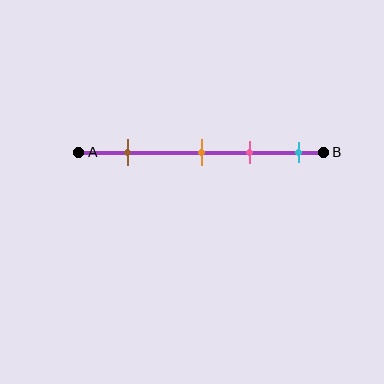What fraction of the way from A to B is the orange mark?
The orange mark is approximately 50% (0.5) of the way from A to B.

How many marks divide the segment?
There are 4 marks dividing the segment.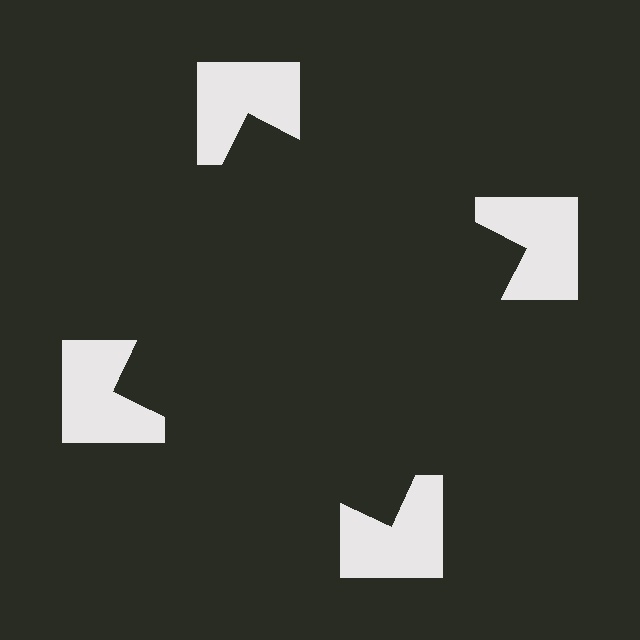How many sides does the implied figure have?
4 sides.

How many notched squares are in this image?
There are 4 — one at each vertex of the illusory square.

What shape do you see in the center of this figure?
An illusory square — its edges are inferred from the aligned wedge cuts in the notched squares, not physically drawn.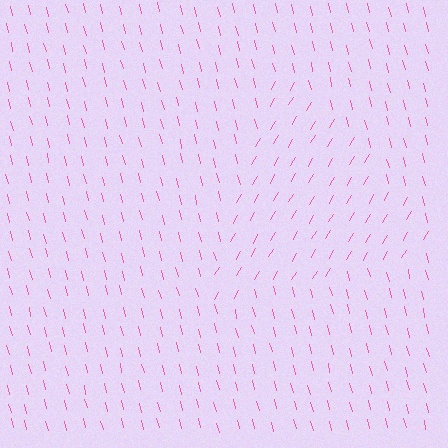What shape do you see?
I see a triangle.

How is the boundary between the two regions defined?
The boundary is defined purely by a change in line orientation (approximately 45 degrees difference). All lines are the same color and thickness.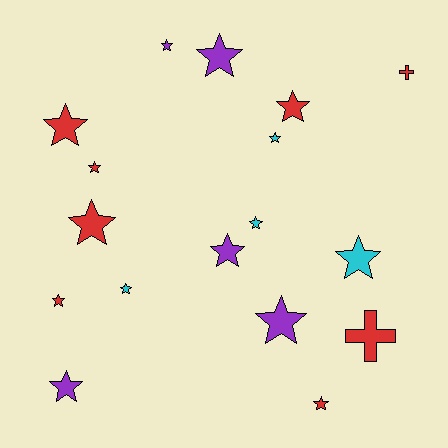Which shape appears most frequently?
Star, with 15 objects.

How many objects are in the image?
There are 17 objects.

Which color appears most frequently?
Red, with 8 objects.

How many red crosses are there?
There are 2 red crosses.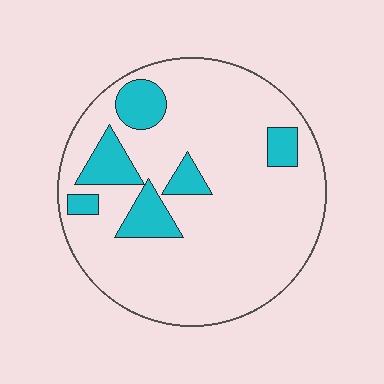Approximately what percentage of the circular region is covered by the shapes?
Approximately 15%.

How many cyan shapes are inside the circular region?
6.